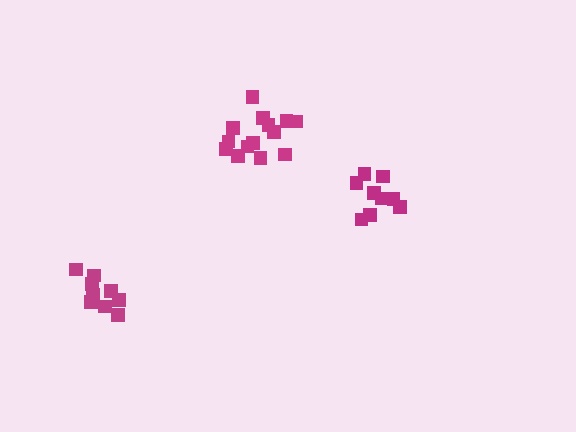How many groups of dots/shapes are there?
There are 3 groups.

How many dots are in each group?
Group 1: 14 dots, Group 2: 9 dots, Group 3: 9 dots (32 total).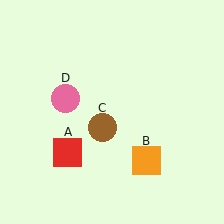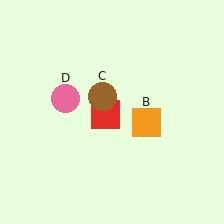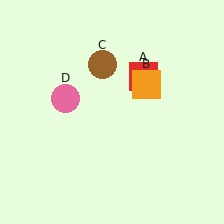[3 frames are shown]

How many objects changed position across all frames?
3 objects changed position: red square (object A), orange square (object B), brown circle (object C).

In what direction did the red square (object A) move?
The red square (object A) moved up and to the right.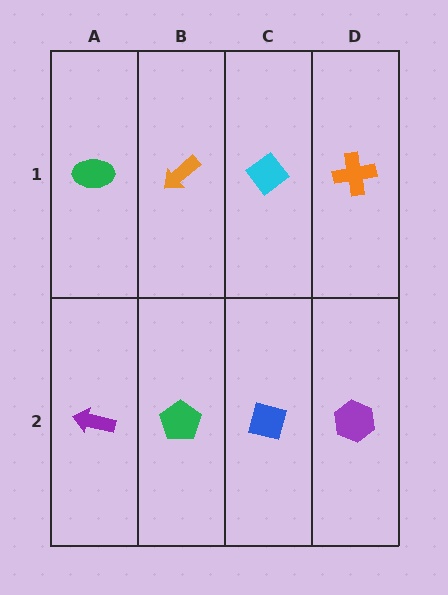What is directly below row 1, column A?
A purple arrow.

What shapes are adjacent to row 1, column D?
A purple hexagon (row 2, column D), a cyan diamond (row 1, column C).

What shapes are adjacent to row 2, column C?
A cyan diamond (row 1, column C), a green pentagon (row 2, column B), a purple hexagon (row 2, column D).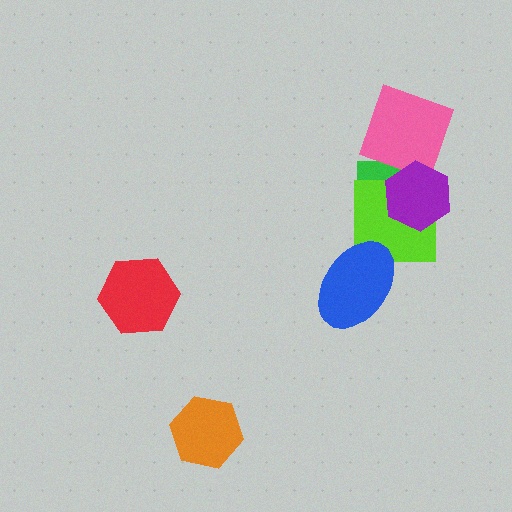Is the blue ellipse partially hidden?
No, no other shape covers it.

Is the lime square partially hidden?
Yes, it is partially covered by another shape.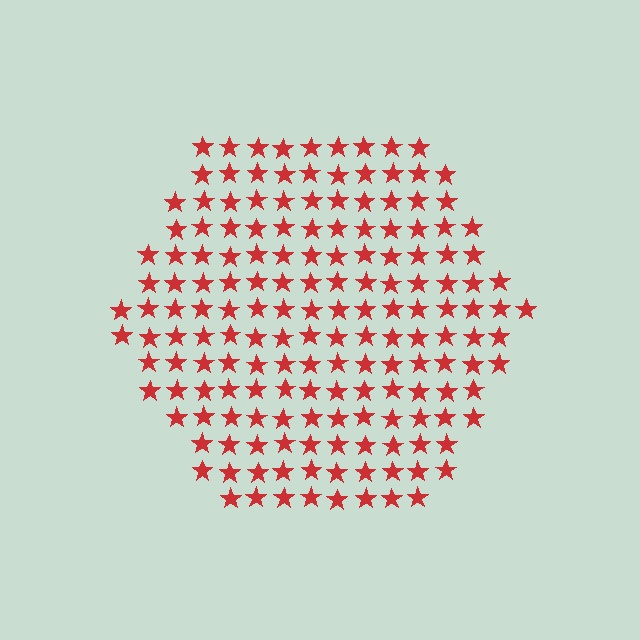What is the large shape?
The large shape is a hexagon.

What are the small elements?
The small elements are stars.